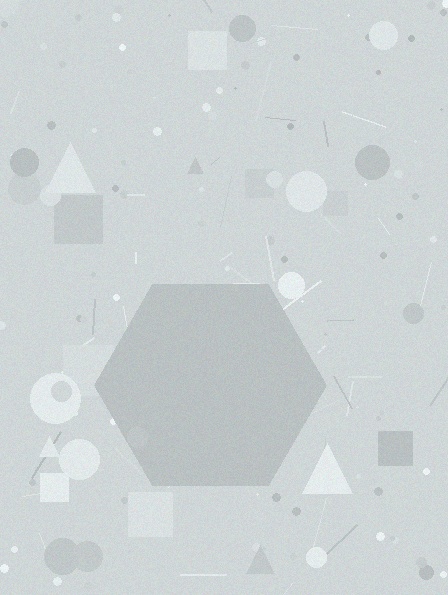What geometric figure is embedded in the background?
A hexagon is embedded in the background.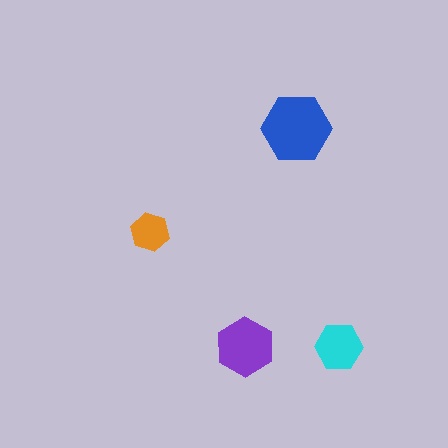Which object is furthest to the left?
The orange hexagon is leftmost.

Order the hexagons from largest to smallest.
the blue one, the purple one, the cyan one, the orange one.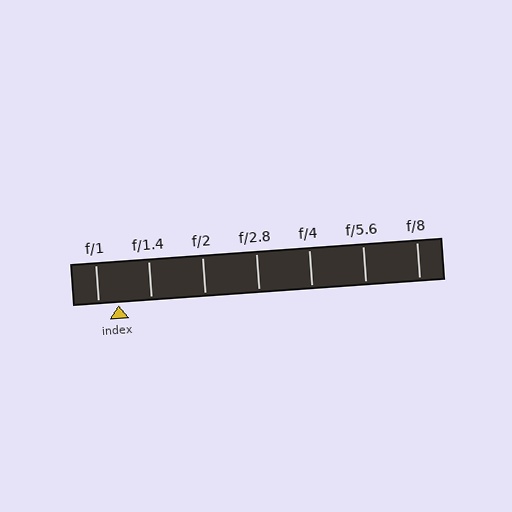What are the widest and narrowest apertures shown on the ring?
The widest aperture shown is f/1 and the narrowest is f/8.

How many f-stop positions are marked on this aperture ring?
There are 7 f-stop positions marked.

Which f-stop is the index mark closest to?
The index mark is closest to f/1.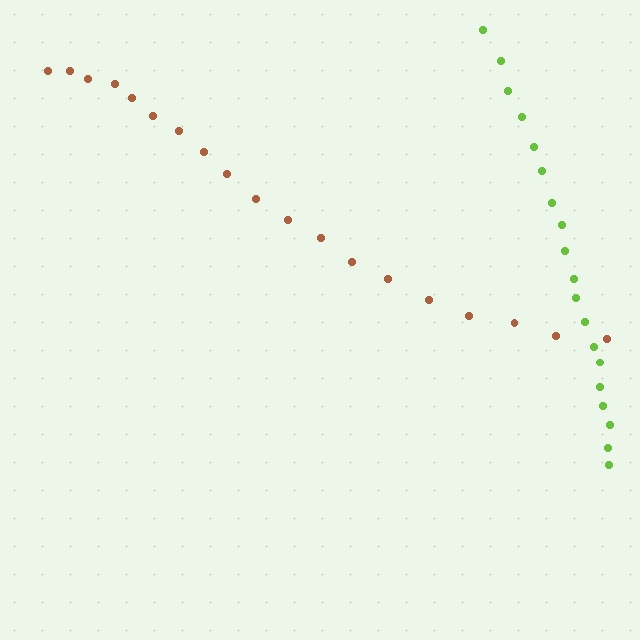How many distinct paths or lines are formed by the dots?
There are 2 distinct paths.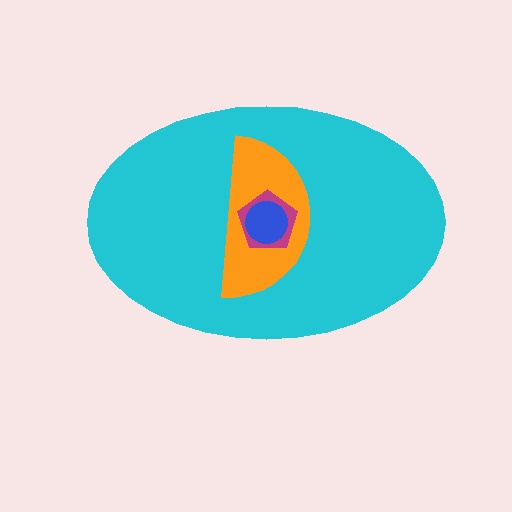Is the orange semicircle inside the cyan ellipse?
Yes.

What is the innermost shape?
The blue circle.